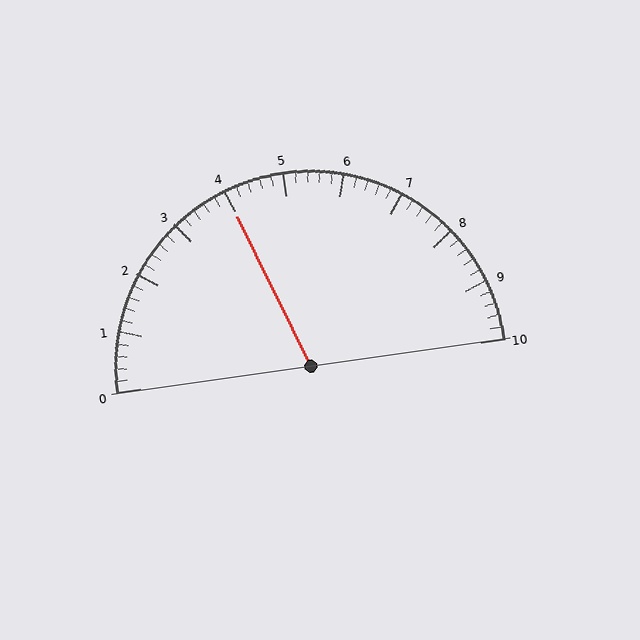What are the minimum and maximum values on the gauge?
The gauge ranges from 0 to 10.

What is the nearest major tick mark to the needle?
The nearest major tick mark is 4.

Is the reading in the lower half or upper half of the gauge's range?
The reading is in the lower half of the range (0 to 10).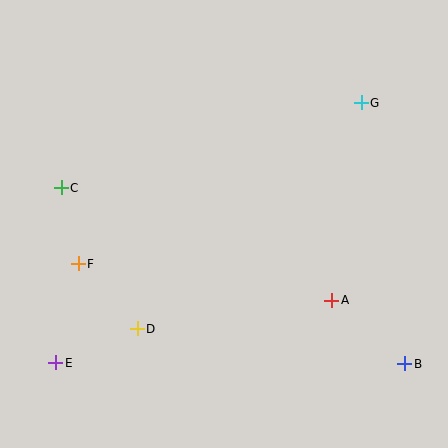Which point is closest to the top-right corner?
Point G is closest to the top-right corner.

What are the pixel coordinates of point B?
Point B is at (405, 364).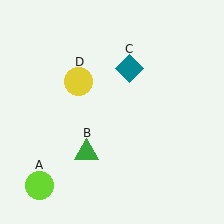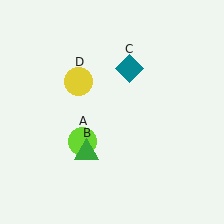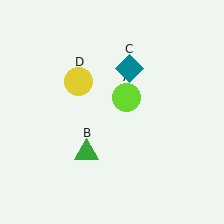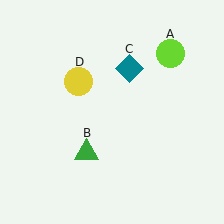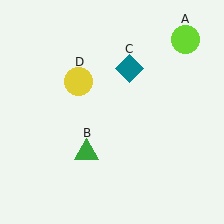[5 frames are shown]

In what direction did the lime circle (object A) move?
The lime circle (object A) moved up and to the right.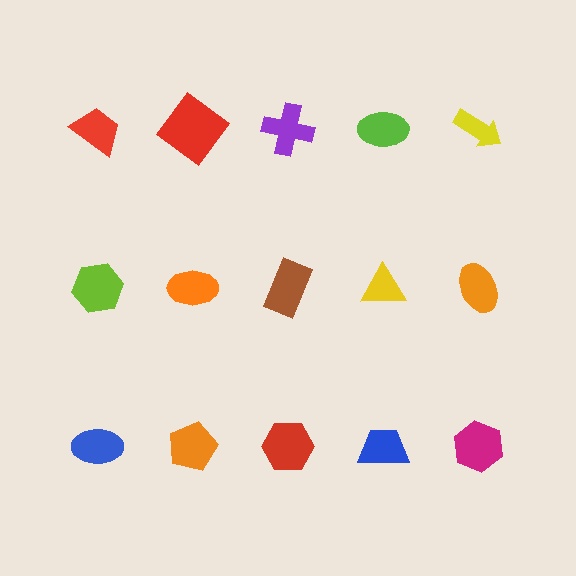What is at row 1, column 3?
A purple cross.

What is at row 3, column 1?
A blue ellipse.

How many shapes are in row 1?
5 shapes.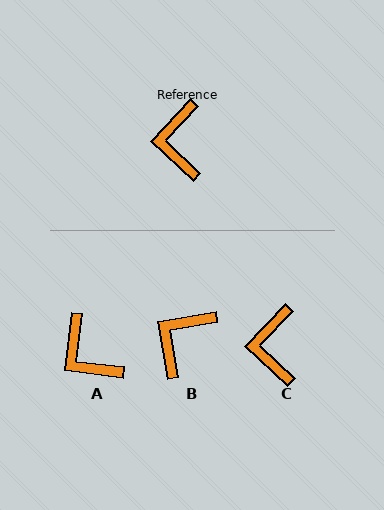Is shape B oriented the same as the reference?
No, it is off by about 37 degrees.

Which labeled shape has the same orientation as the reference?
C.